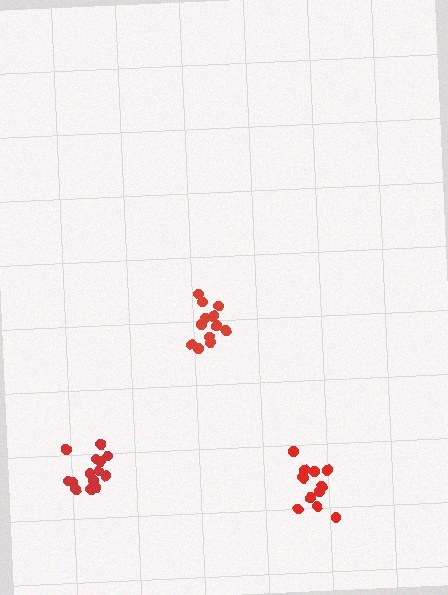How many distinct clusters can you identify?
There are 3 distinct clusters.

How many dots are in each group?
Group 1: 14 dots, Group 2: 12 dots, Group 3: 12 dots (38 total).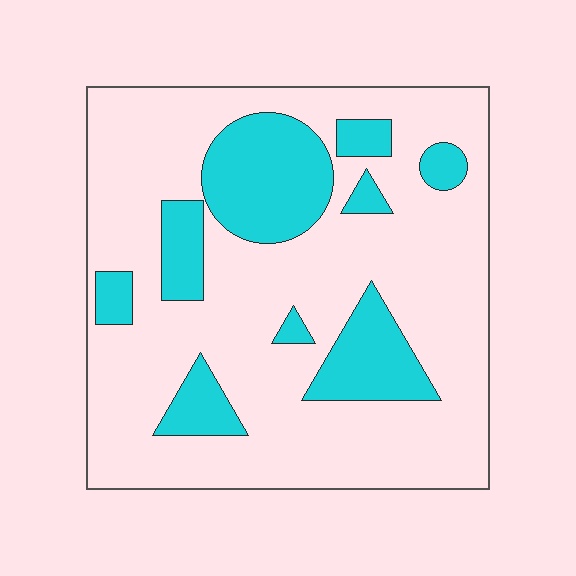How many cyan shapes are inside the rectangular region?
9.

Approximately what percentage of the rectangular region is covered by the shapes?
Approximately 25%.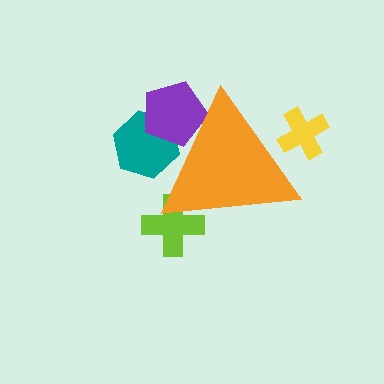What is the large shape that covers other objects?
An orange triangle.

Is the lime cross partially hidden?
Yes, the lime cross is partially hidden behind the orange triangle.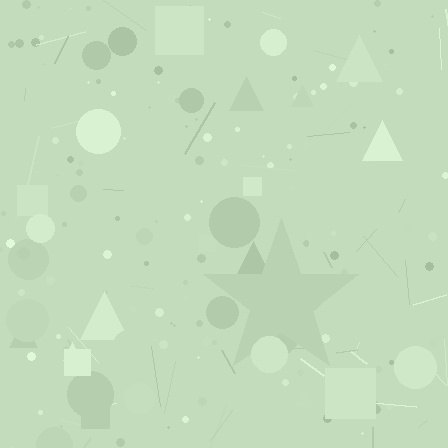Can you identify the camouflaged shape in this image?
The camouflaged shape is a star.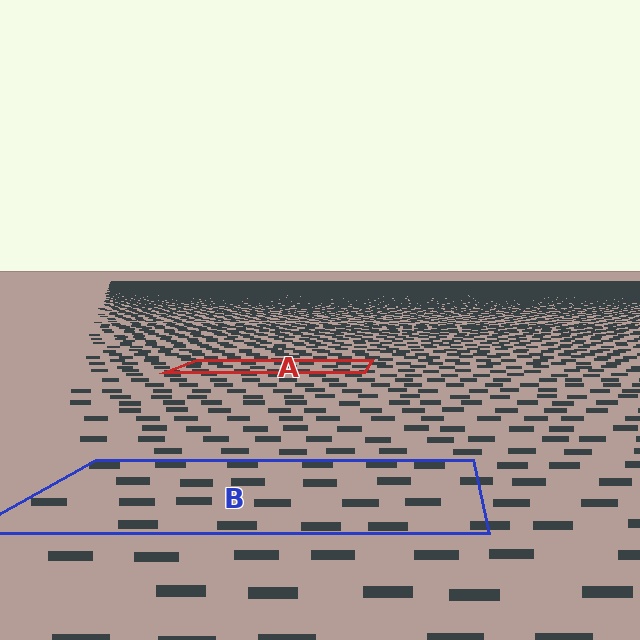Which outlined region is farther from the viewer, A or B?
Region A is farther from the viewer — the texture elements inside it appear smaller and more densely packed.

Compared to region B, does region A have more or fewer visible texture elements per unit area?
Region A has more texture elements per unit area — they are packed more densely because it is farther away.